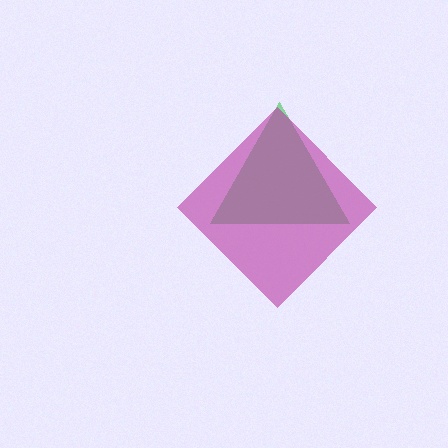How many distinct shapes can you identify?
There are 2 distinct shapes: a green triangle, a magenta diamond.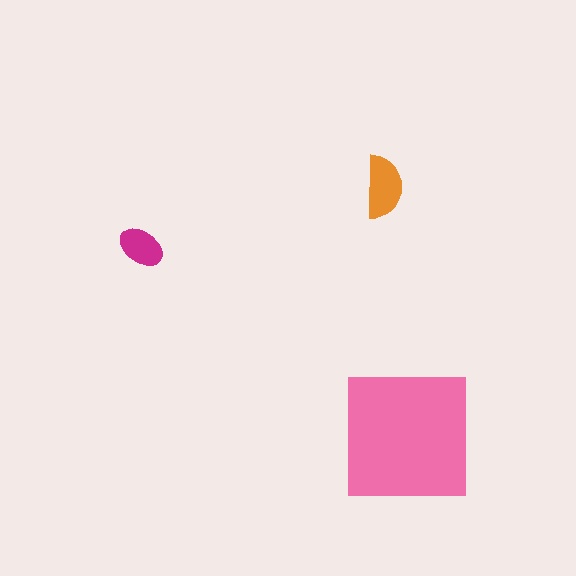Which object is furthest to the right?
The pink square is rightmost.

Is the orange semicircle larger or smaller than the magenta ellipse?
Larger.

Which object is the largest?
The pink square.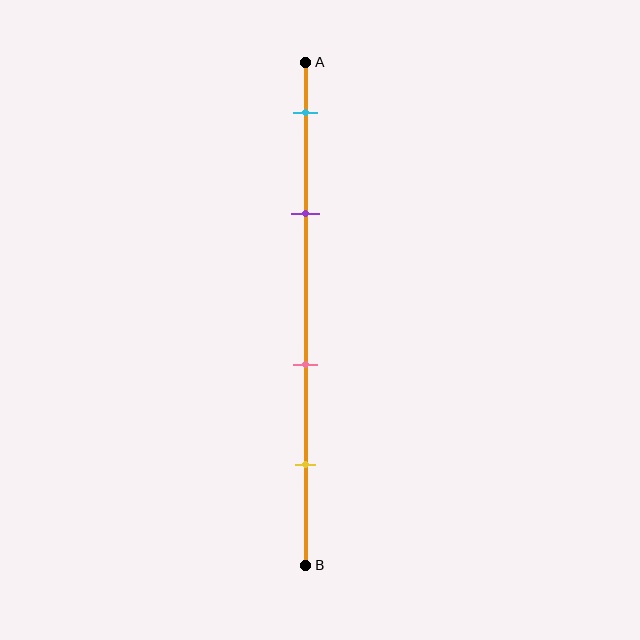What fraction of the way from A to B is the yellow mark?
The yellow mark is approximately 80% (0.8) of the way from A to B.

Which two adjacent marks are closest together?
The cyan and purple marks are the closest adjacent pair.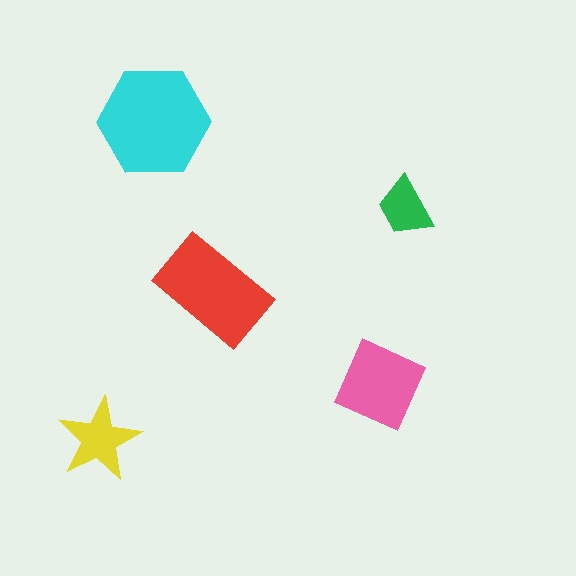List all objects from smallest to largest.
The green trapezoid, the yellow star, the pink diamond, the red rectangle, the cyan hexagon.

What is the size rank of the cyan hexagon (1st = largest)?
1st.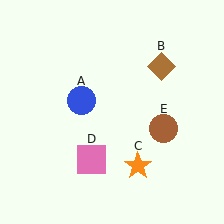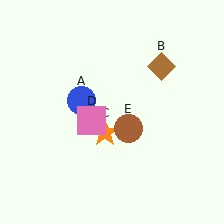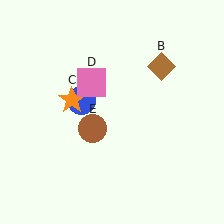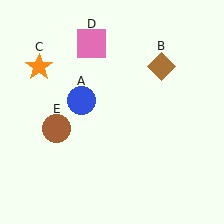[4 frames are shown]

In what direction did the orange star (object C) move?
The orange star (object C) moved up and to the left.